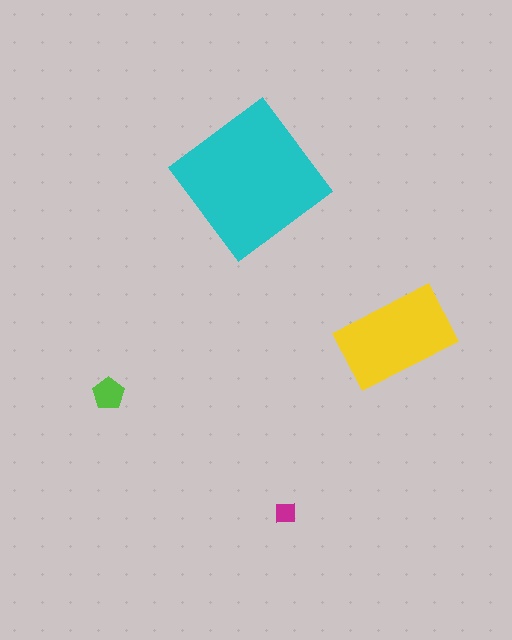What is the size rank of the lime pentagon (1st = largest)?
3rd.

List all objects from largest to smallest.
The cyan diamond, the yellow rectangle, the lime pentagon, the magenta square.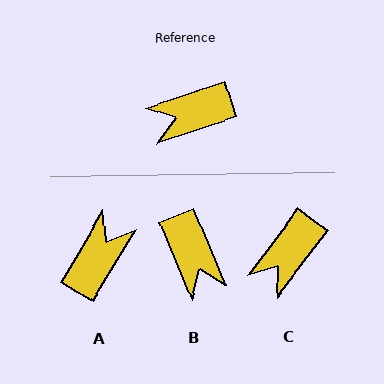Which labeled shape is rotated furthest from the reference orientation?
A, about 139 degrees away.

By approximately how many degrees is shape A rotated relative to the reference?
Approximately 139 degrees clockwise.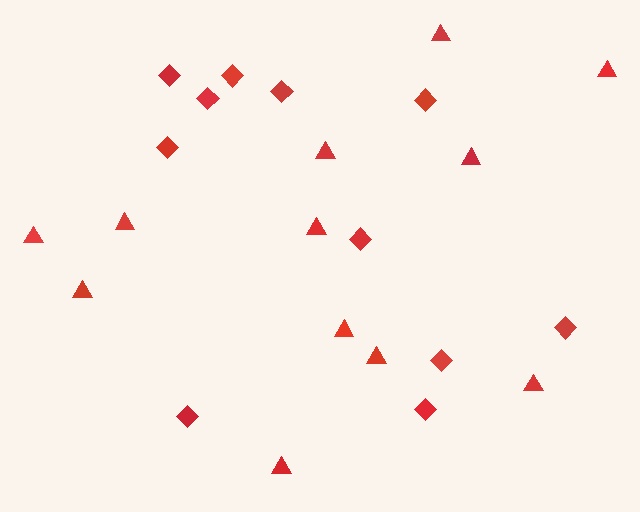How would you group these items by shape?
There are 2 groups: one group of diamonds (11) and one group of triangles (12).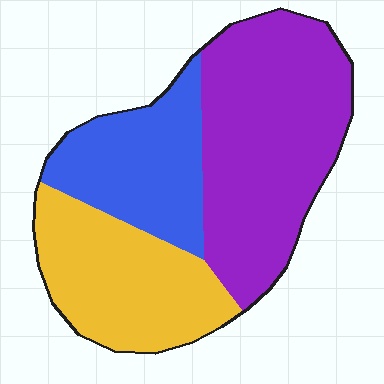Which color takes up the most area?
Purple, at roughly 45%.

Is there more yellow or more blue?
Yellow.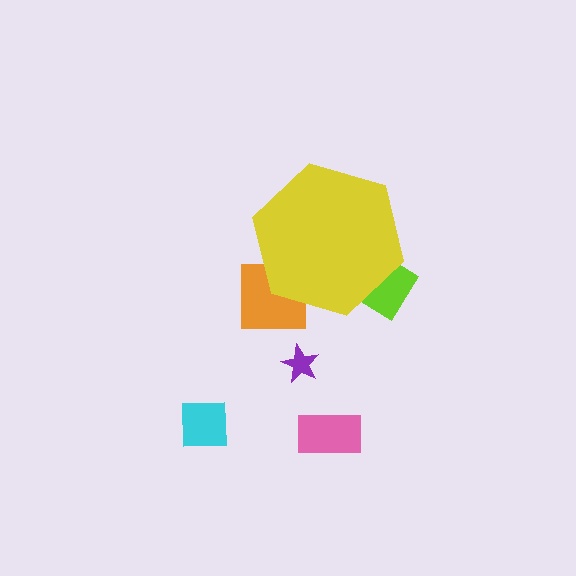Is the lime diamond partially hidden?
Yes, the lime diamond is partially hidden behind the yellow hexagon.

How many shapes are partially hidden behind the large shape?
2 shapes are partially hidden.